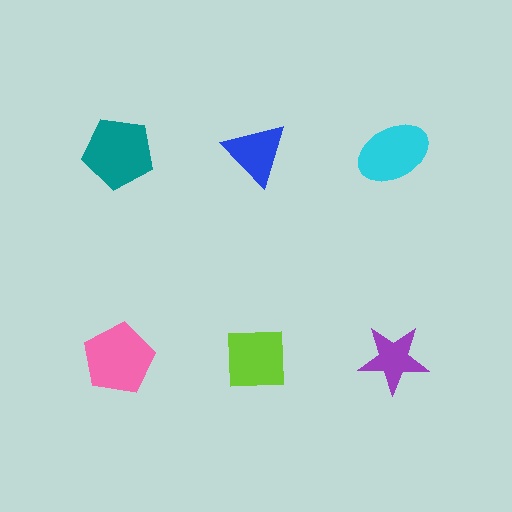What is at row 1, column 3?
A cyan ellipse.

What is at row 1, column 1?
A teal pentagon.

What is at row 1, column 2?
A blue triangle.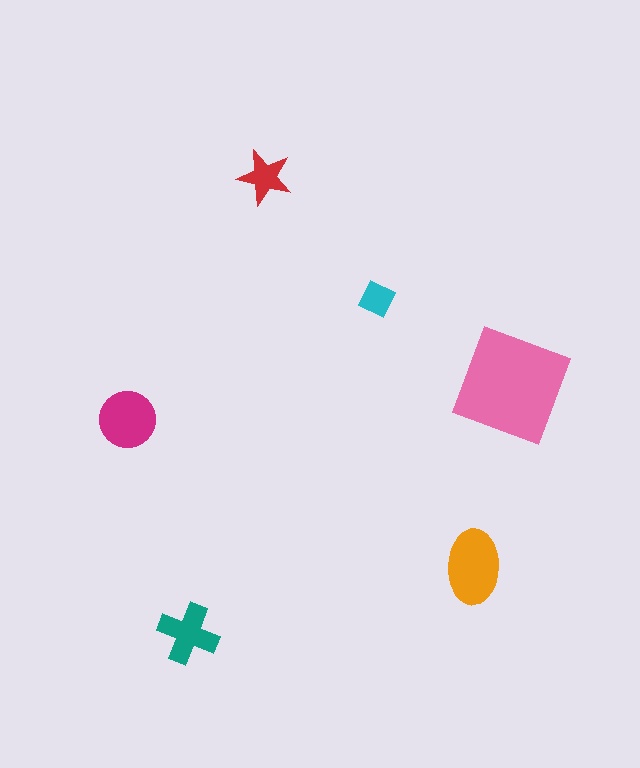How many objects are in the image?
There are 6 objects in the image.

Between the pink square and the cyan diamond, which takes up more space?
The pink square.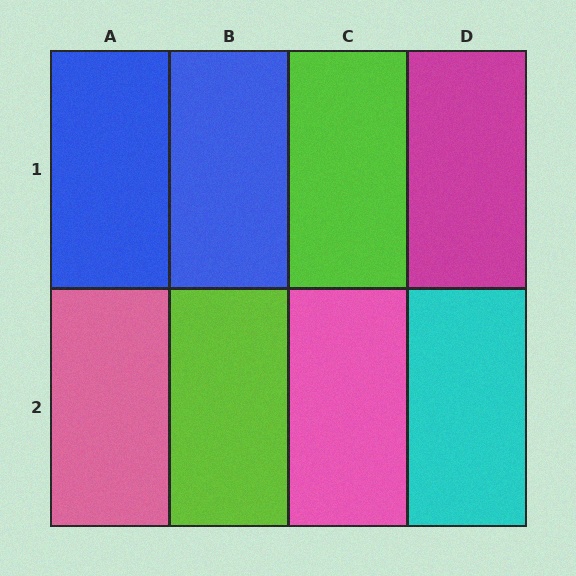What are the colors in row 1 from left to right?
Blue, blue, lime, magenta.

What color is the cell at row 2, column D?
Cyan.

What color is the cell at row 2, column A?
Pink.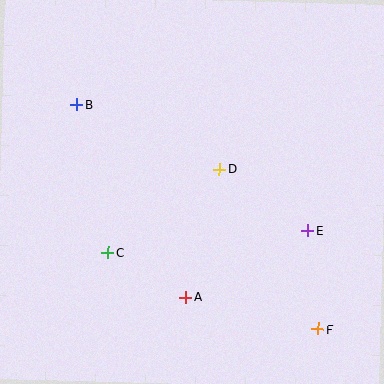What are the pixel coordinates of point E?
Point E is at (308, 231).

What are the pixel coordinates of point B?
Point B is at (77, 105).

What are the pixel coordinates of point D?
Point D is at (219, 169).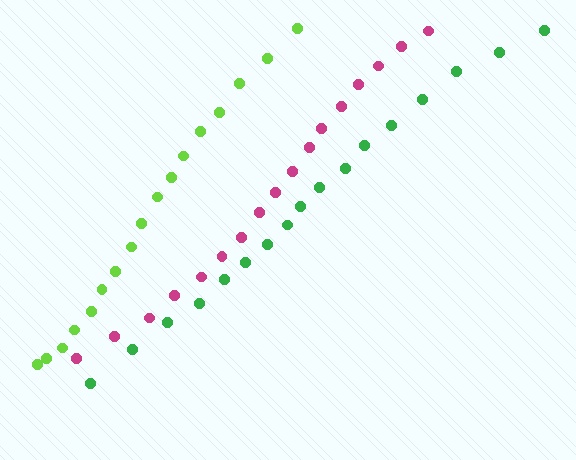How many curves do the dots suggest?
There are 3 distinct paths.